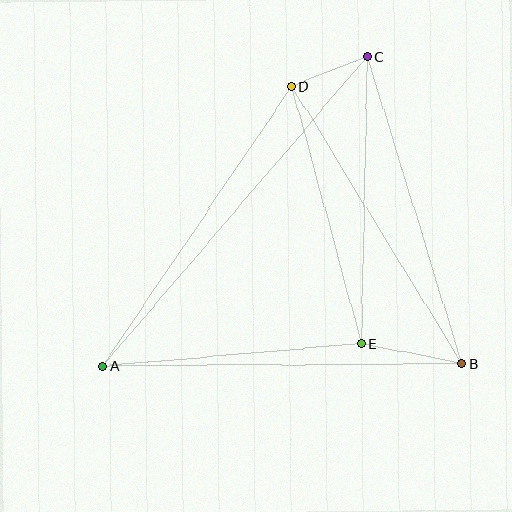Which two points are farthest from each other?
Points A and C are farthest from each other.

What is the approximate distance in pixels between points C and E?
The distance between C and E is approximately 287 pixels.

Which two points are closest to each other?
Points C and D are closest to each other.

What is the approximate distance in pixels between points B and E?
The distance between B and E is approximately 102 pixels.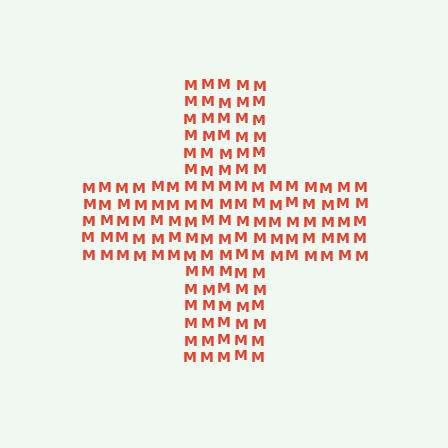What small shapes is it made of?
It is made of small letter M's.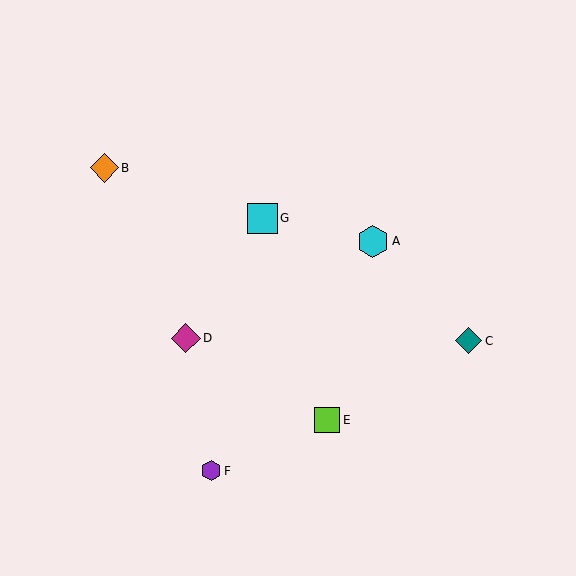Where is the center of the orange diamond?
The center of the orange diamond is at (104, 168).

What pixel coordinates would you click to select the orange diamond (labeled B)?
Click at (104, 168) to select the orange diamond B.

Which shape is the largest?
The cyan hexagon (labeled A) is the largest.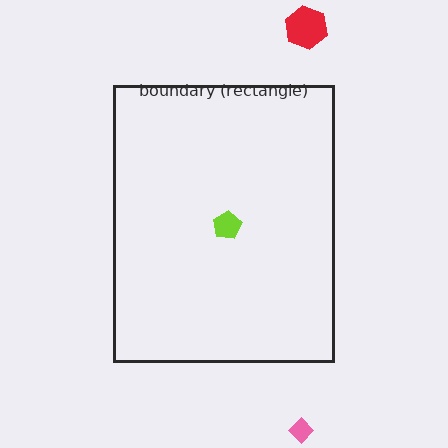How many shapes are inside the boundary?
1 inside, 2 outside.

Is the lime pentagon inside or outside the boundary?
Inside.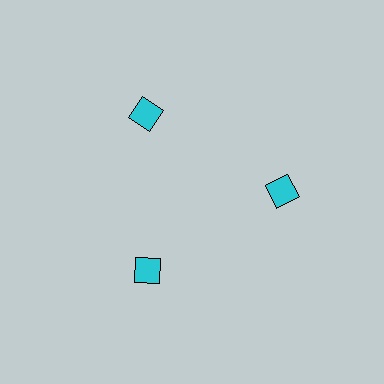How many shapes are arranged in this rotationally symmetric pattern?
There are 3 shapes, arranged in 3 groups of 1.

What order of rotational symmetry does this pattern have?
This pattern has 3-fold rotational symmetry.